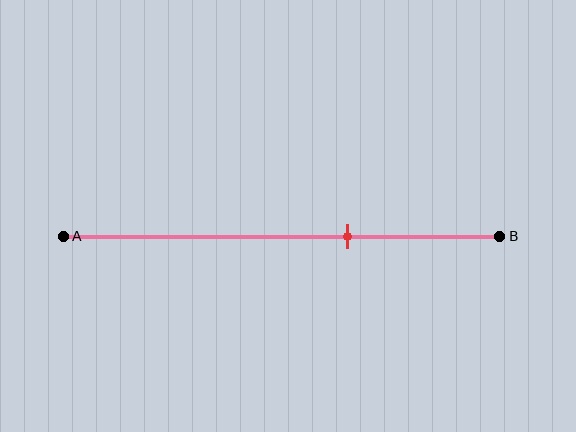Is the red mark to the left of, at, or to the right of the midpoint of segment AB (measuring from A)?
The red mark is to the right of the midpoint of segment AB.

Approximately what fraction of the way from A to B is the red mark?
The red mark is approximately 65% of the way from A to B.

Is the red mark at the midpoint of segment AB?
No, the mark is at about 65% from A, not at the 50% midpoint.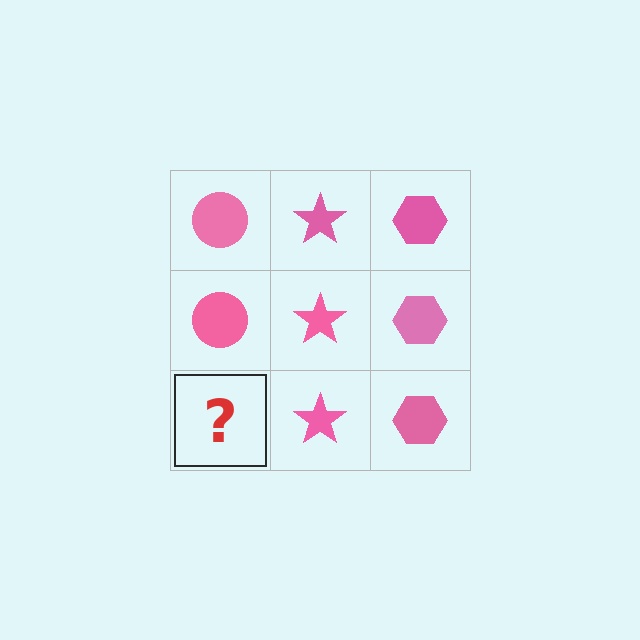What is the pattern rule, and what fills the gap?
The rule is that each column has a consistent shape. The gap should be filled with a pink circle.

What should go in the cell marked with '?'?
The missing cell should contain a pink circle.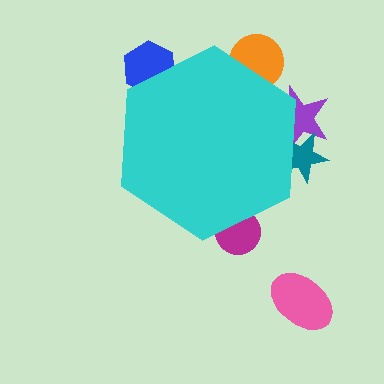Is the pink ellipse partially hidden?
No, the pink ellipse is fully visible.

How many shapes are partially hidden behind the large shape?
5 shapes are partially hidden.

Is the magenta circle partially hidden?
Yes, the magenta circle is partially hidden behind the cyan hexagon.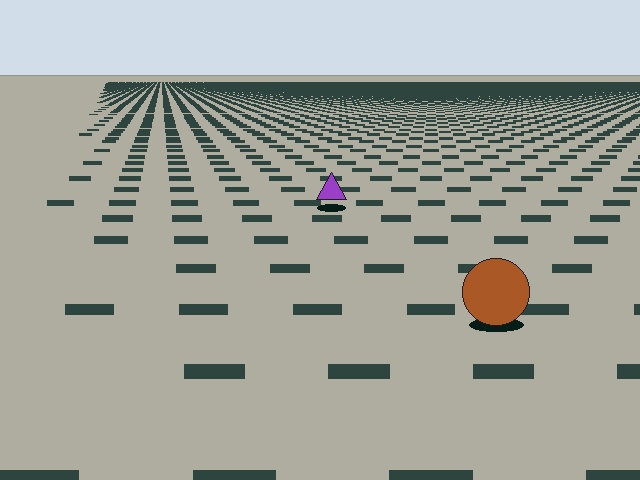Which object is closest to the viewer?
The brown circle is closest. The texture marks near it are larger and more spread out.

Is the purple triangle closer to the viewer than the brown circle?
No. The brown circle is closer — you can tell from the texture gradient: the ground texture is coarser near it.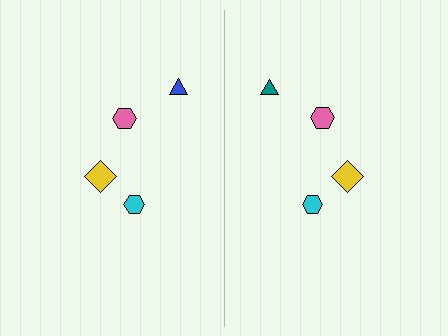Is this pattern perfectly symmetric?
No, the pattern is not perfectly symmetric. The teal triangle on the right side breaks the symmetry — its mirror counterpart is blue.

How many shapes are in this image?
There are 8 shapes in this image.